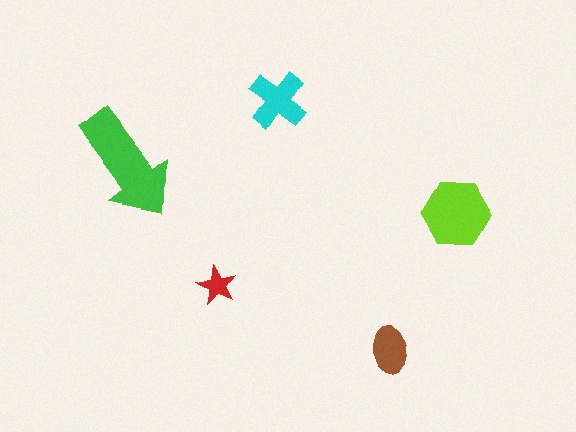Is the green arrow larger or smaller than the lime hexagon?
Larger.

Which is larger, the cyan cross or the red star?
The cyan cross.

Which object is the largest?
The green arrow.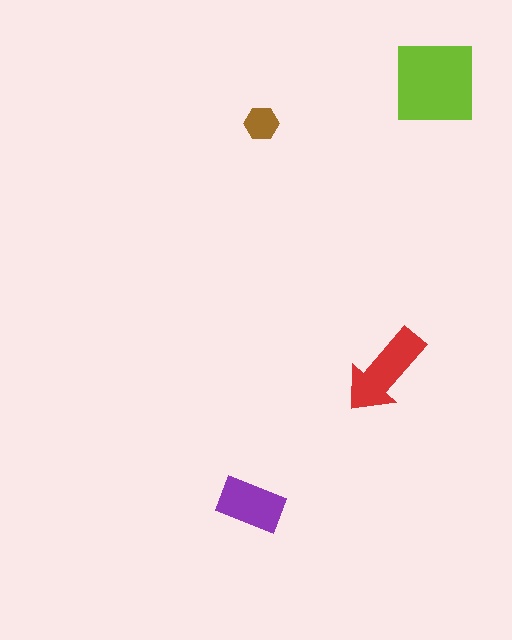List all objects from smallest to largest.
The brown hexagon, the purple rectangle, the red arrow, the lime square.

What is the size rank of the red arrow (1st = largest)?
2nd.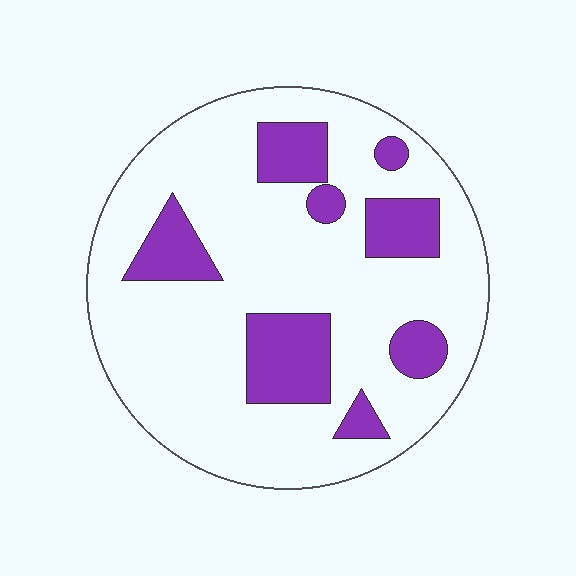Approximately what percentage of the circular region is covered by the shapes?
Approximately 20%.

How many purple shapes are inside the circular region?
8.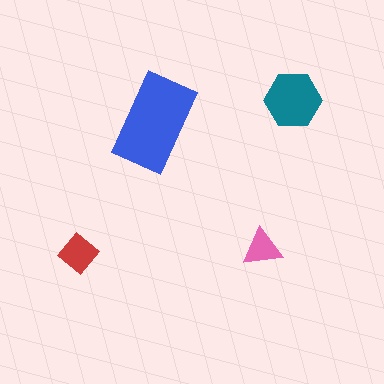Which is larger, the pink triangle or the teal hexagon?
The teal hexagon.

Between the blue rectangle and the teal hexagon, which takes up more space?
The blue rectangle.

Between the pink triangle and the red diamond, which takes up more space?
The red diamond.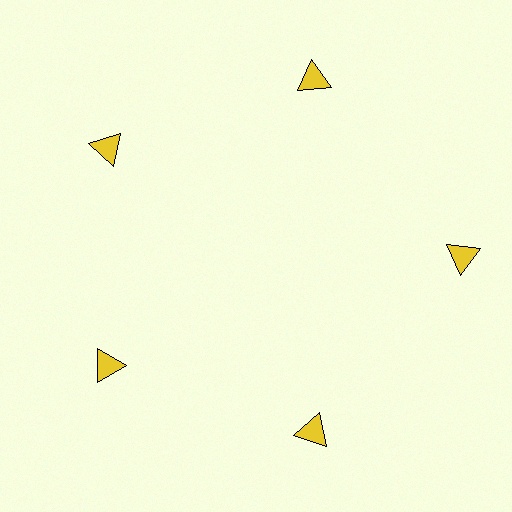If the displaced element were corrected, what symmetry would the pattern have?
It would have 5-fold rotational symmetry — the pattern would map onto itself every 72 degrees.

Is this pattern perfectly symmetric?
No. The 5 yellow triangles are arranged in a ring, but one element near the 3 o'clock position is pushed outward from the center, breaking the 5-fold rotational symmetry.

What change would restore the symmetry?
The symmetry would be restored by moving it inward, back onto the ring so that all 5 triangles sit at equal angles and equal distance from the center.